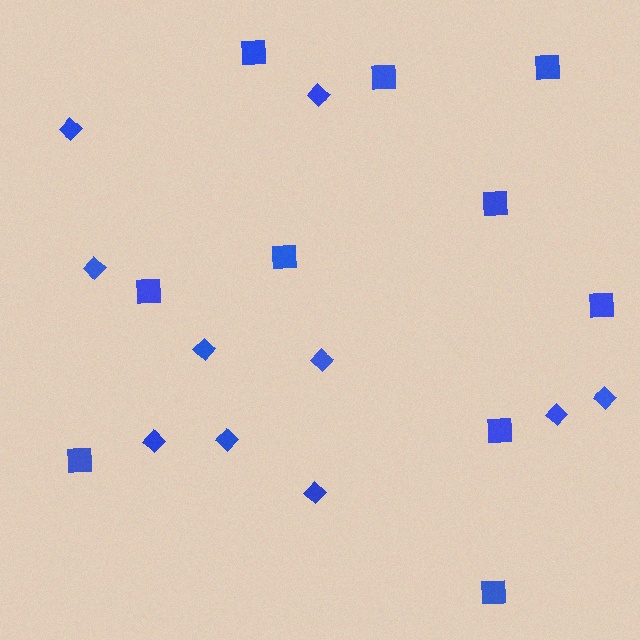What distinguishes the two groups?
There are 2 groups: one group of diamonds (10) and one group of squares (10).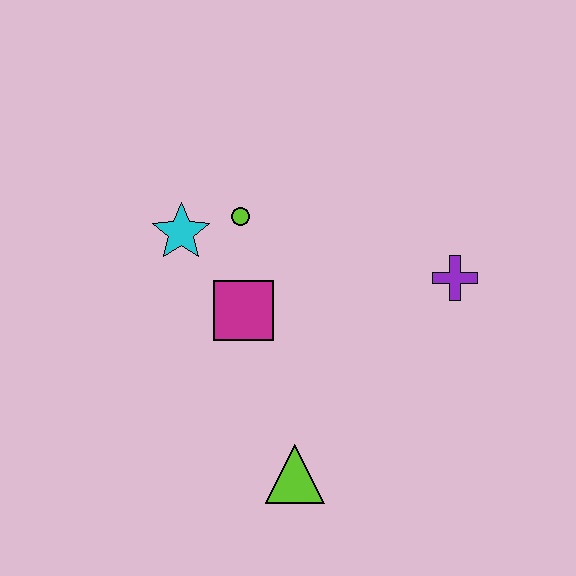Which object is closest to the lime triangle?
The magenta square is closest to the lime triangle.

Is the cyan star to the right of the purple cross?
No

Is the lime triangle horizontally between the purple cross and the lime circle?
Yes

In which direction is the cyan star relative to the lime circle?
The cyan star is to the left of the lime circle.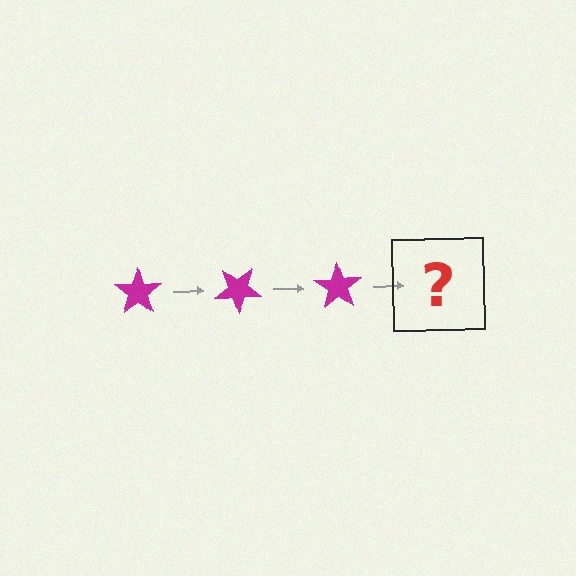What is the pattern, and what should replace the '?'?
The pattern is that the star rotates 35 degrees each step. The '?' should be a magenta star rotated 105 degrees.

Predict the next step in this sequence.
The next step is a magenta star rotated 105 degrees.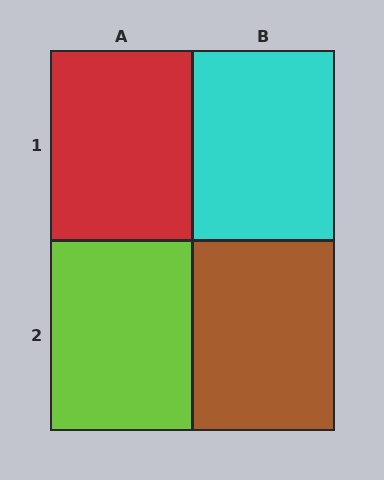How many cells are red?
1 cell is red.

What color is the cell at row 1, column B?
Cyan.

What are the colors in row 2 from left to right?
Lime, brown.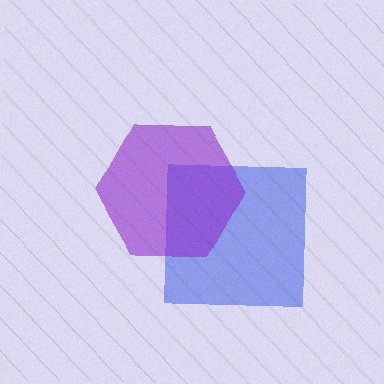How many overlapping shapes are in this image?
There are 2 overlapping shapes in the image.